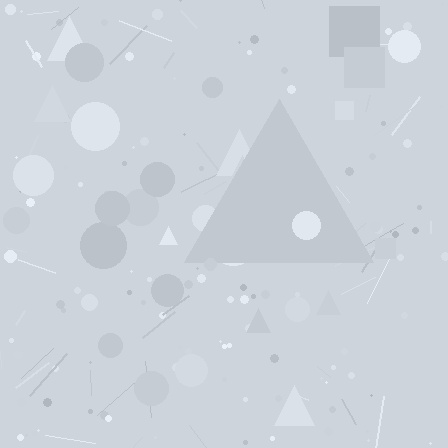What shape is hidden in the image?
A triangle is hidden in the image.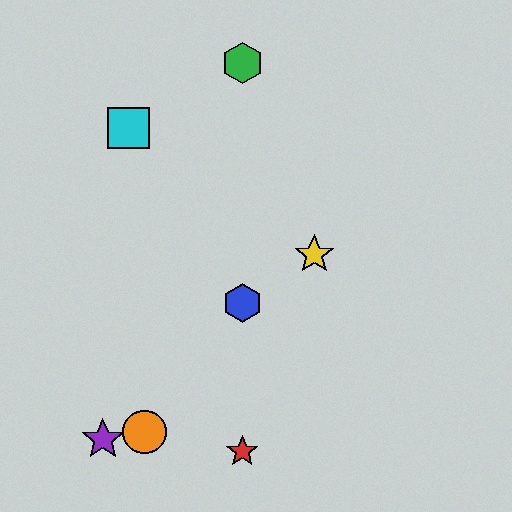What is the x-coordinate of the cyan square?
The cyan square is at x≈128.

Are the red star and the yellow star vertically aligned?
No, the red star is at x≈242 and the yellow star is at x≈314.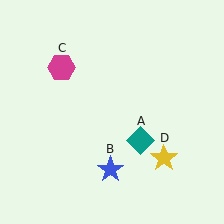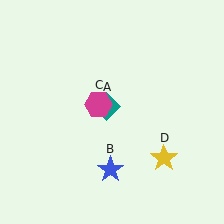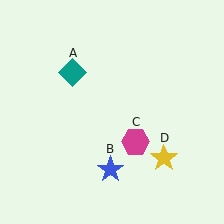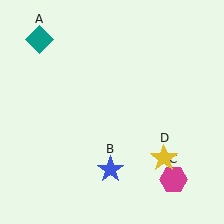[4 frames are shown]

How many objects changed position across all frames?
2 objects changed position: teal diamond (object A), magenta hexagon (object C).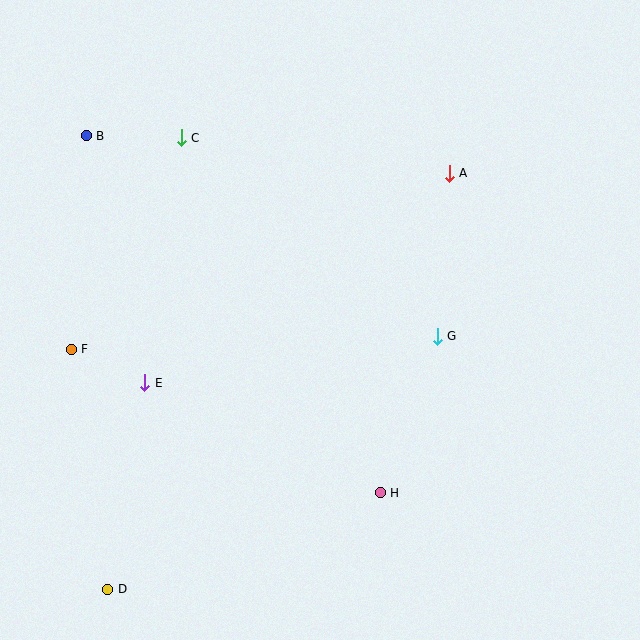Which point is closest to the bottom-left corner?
Point D is closest to the bottom-left corner.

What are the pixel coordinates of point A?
Point A is at (449, 173).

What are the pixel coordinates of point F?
Point F is at (71, 349).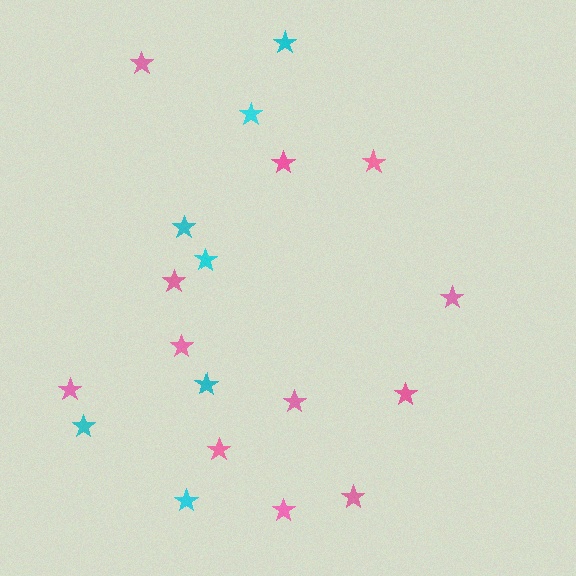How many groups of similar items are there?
There are 2 groups: one group of pink stars (12) and one group of cyan stars (7).